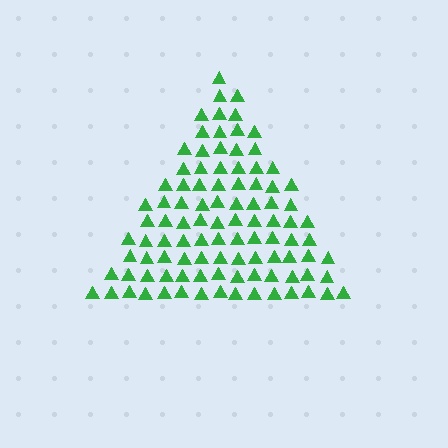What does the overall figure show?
The overall figure shows a triangle.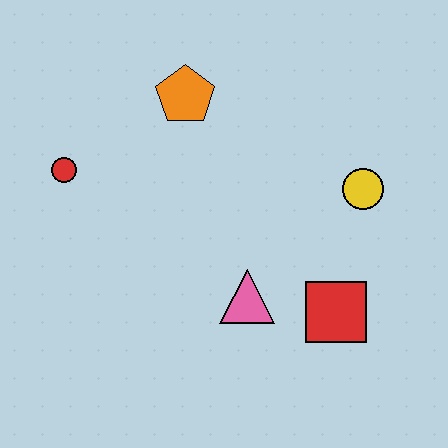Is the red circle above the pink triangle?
Yes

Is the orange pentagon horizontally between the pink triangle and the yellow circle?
No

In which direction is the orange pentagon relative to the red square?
The orange pentagon is above the red square.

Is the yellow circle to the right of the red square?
Yes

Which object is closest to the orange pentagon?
The red circle is closest to the orange pentagon.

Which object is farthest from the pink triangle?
The red circle is farthest from the pink triangle.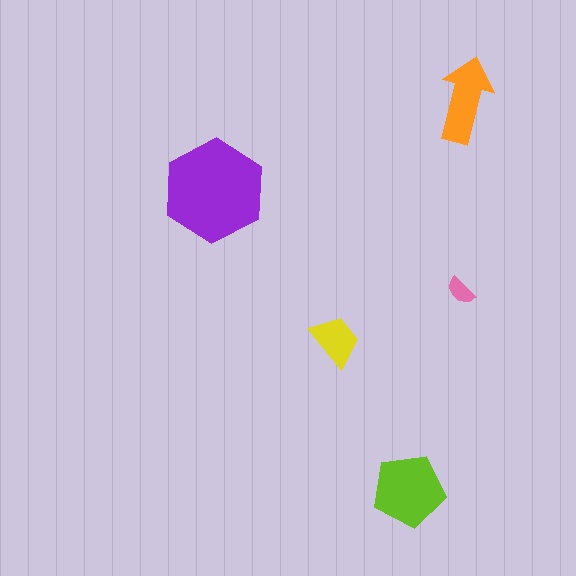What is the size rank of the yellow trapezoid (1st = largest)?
4th.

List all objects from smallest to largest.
The pink semicircle, the yellow trapezoid, the orange arrow, the lime pentagon, the purple hexagon.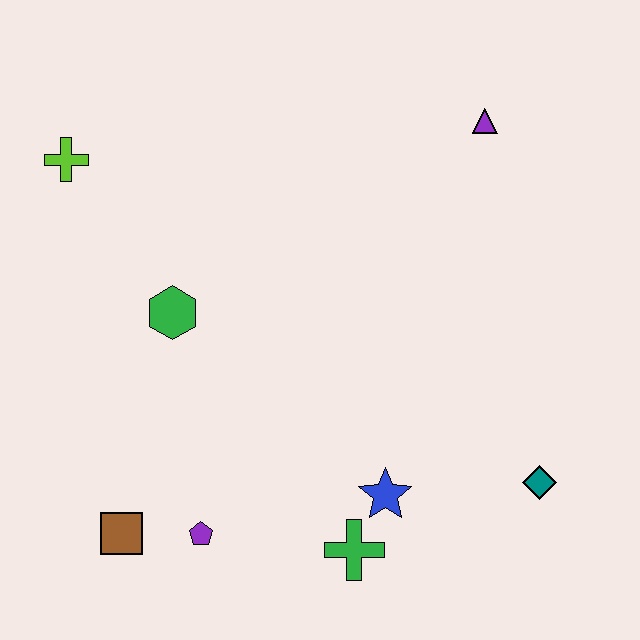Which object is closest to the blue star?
The green cross is closest to the blue star.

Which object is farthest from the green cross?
The lime cross is farthest from the green cross.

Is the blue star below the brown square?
No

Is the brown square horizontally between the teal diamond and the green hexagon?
No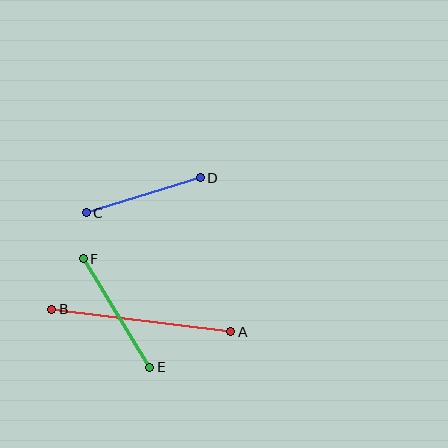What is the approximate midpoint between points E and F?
The midpoint is at approximately (116, 313) pixels.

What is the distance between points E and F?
The distance is approximately 128 pixels.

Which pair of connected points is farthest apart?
Points A and B are farthest apart.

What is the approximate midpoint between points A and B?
The midpoint is at approximately (141, 320) pixels.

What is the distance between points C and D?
The distance is approximately 119 pixels.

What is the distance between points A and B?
The distance is approximately 180 pixels.